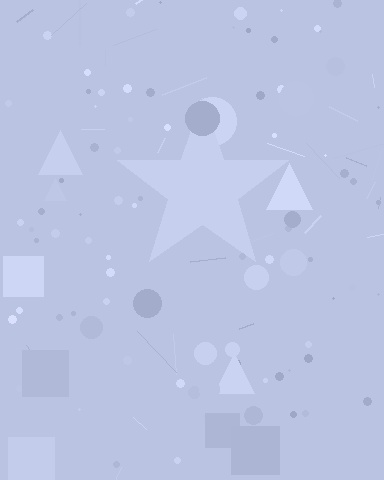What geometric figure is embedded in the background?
A star is embedded in the background.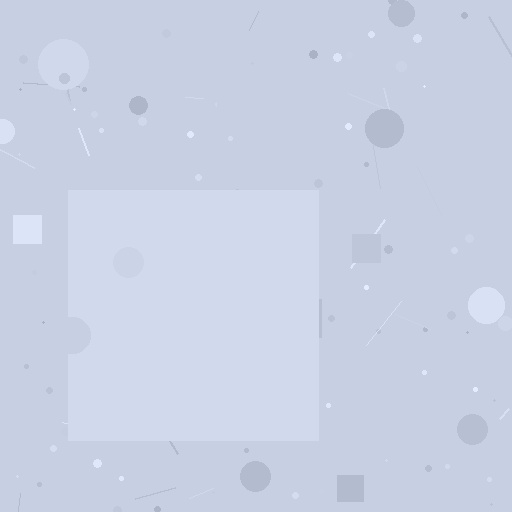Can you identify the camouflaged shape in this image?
The camouflaged shape is a square.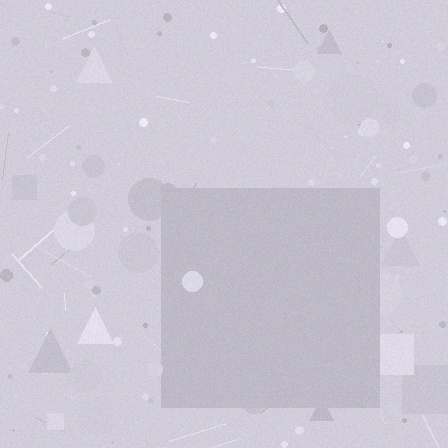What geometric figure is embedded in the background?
A square is embedded in the background.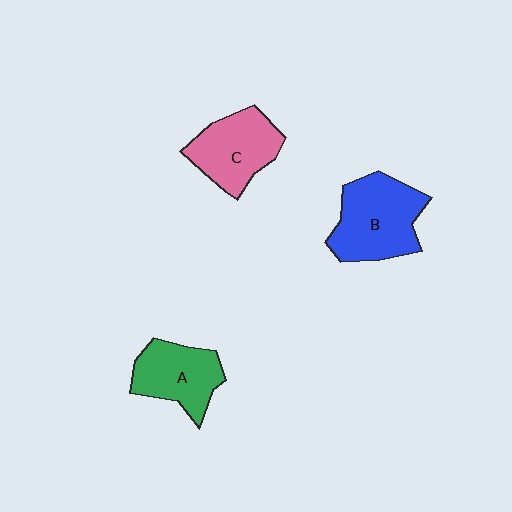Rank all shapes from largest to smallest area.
From largest to smallest: B (blue), C (pink), A (green).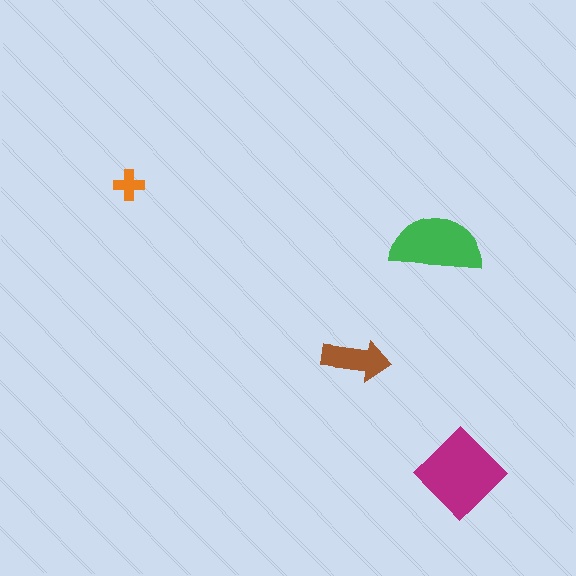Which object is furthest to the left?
The orange cross is leftmost.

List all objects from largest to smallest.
The magenta diamond, the green semicircle, the brown arrow, the orange cross.